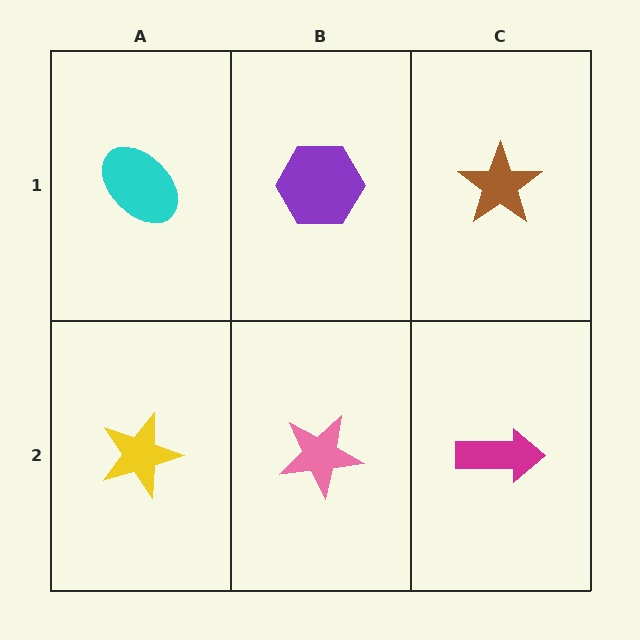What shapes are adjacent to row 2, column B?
A purple hexagon (row 1, column B), a yellow star (row 2, column A), a magenta arrow (row 2, column C).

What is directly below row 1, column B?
A pink star.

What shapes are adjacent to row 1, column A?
A yellow star (row 2, column A), a purple hexagon (row 1, column B).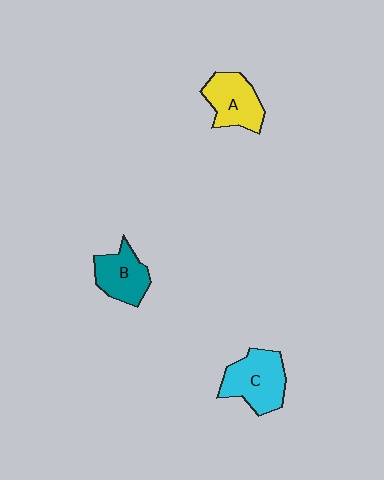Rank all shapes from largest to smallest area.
From largest to smallest: C (cyan), A (yellow), B (teal).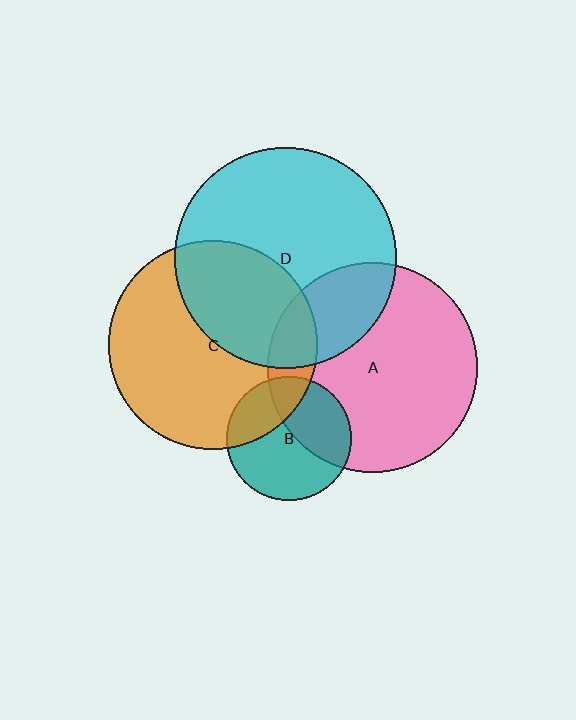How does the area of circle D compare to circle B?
Approximately 3.2 times.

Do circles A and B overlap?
Yes.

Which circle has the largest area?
Circle D (cyan).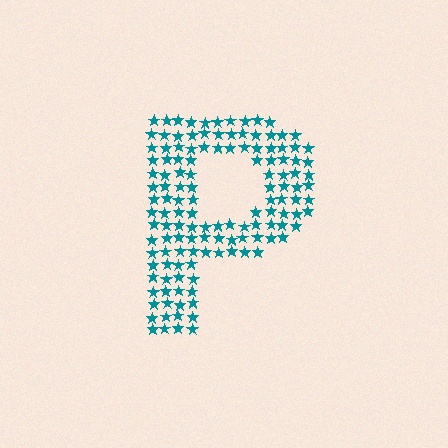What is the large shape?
The large shape is the letter P.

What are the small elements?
The small elements are stars.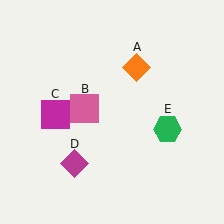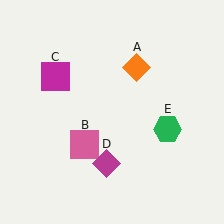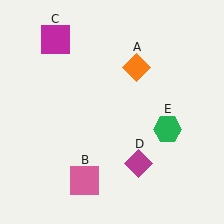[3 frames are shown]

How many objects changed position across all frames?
3 objects changed position: pink square (object B), magenta square (object C), magenta diamond (object D).